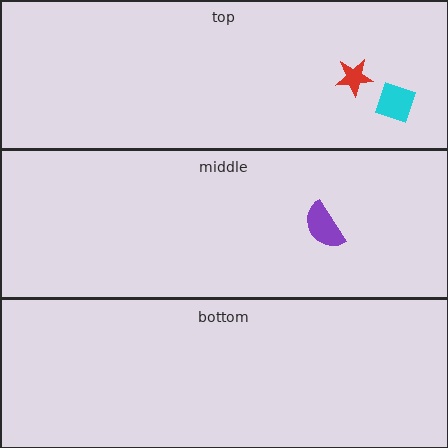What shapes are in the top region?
The red star, the cyan diamond.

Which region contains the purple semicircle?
The middle region.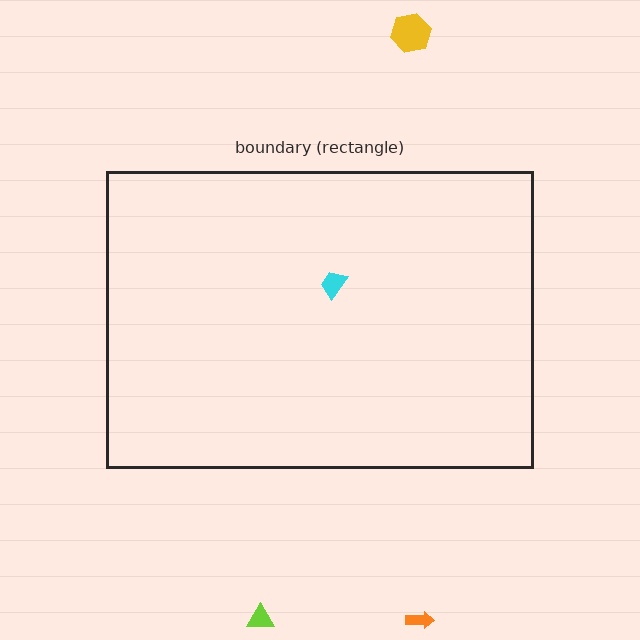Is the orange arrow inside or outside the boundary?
Outside.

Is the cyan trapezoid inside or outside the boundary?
Inside.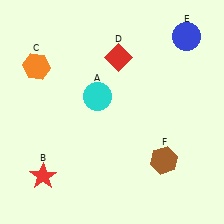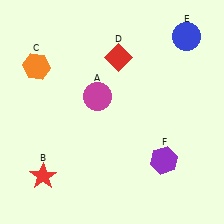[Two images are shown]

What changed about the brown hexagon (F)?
In Image 1, F is brown. In Image 2, it changed to purple.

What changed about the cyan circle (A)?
In Image 1, A is cyan. In Image 2, it changed to magenta.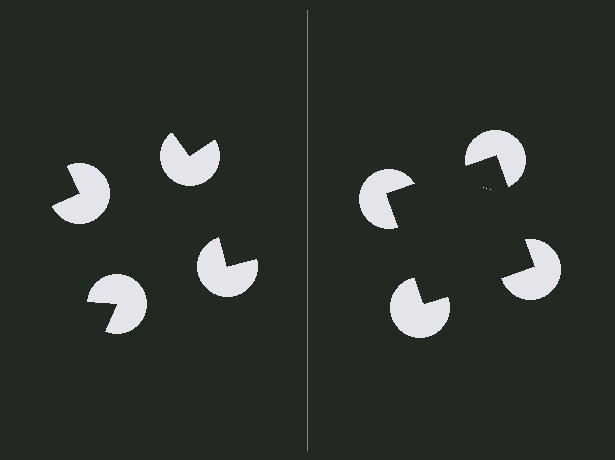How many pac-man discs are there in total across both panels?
8 — 4 on each side.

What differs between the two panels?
The pac-man discs are positioned identically on both sides; only the wedge orientations differ. On the right they align to a square; on the left they are misaligned.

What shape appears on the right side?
An illusory square.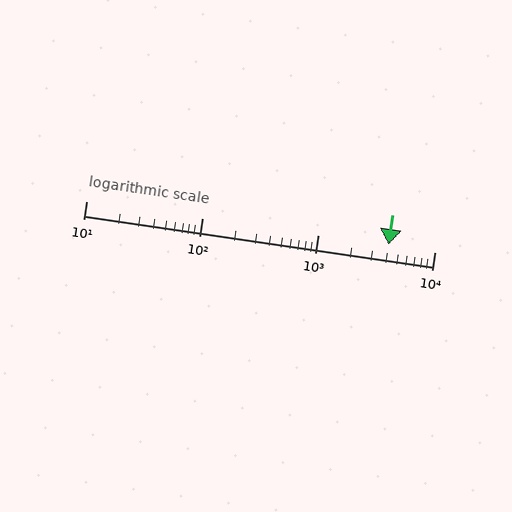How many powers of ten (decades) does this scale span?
The scale spans 3 decades, from 10 to 10000.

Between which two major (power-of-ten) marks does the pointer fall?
The pointer is between 1000 and 10000.